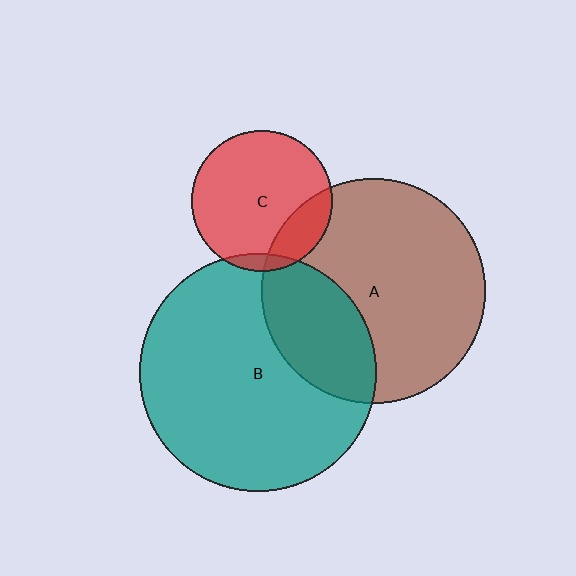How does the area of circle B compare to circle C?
Approximately 2.8 times.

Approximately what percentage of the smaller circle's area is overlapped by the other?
Approximately 5%.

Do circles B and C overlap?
Yes.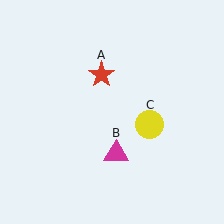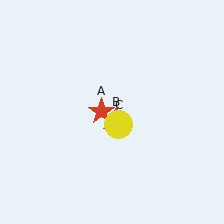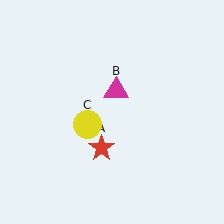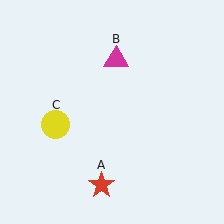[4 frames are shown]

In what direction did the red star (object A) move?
The red star (object A) moved down.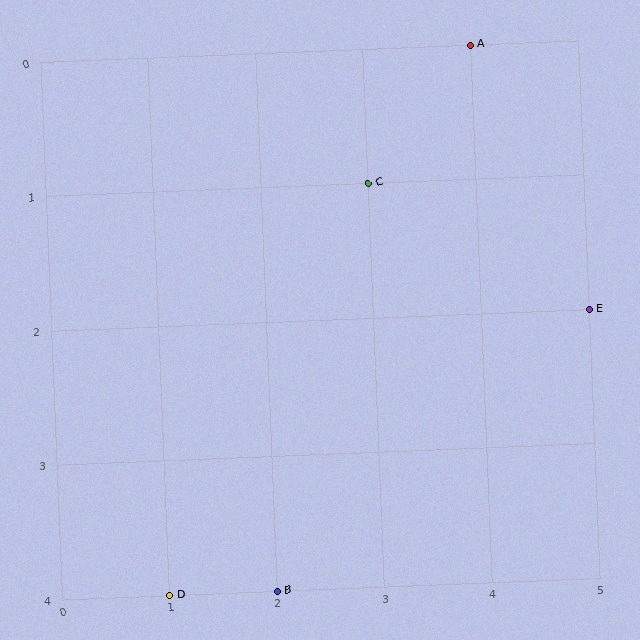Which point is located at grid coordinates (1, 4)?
Point D is at (1, 4).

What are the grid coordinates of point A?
Point A is at grid coordinates (4, 0).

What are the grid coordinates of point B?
Point B is at grid coordinates (2, 4).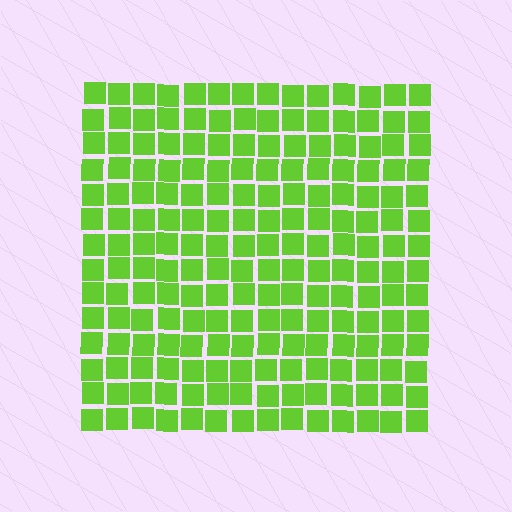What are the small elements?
The small elements are squares.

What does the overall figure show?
The overall figure shows a square.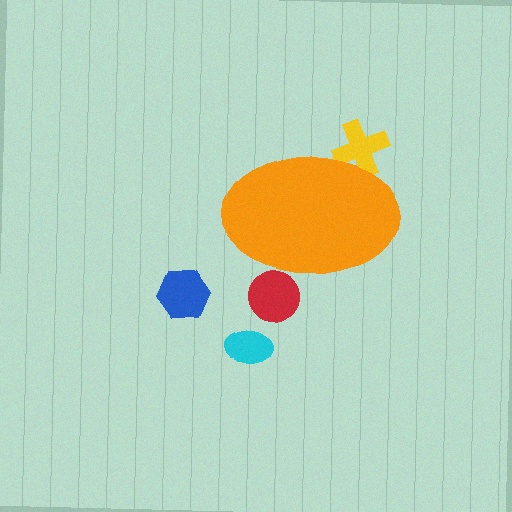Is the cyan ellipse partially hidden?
No, the cyan ellipse is fully visible.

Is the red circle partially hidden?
Yes, the red circle is partially hidden behind the orange ellipse.